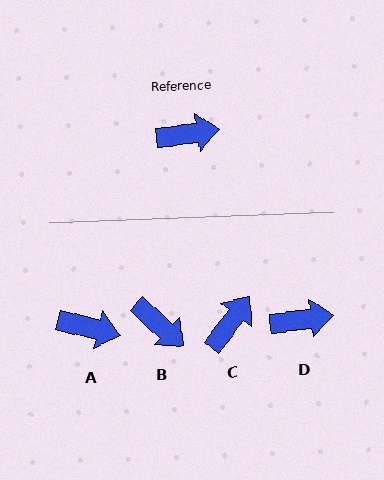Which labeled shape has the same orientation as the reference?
D.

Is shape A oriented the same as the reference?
No, it is off by about 21 degrees.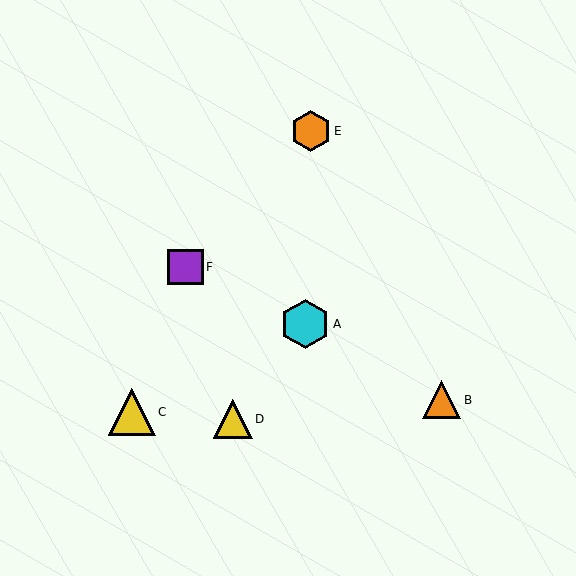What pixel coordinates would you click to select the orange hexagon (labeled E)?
Click at (311, 131) to select the orange hexagon E.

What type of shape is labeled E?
Shape E is an orange hexagon.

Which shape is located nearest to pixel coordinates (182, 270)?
The purple square (labeled F) at (186, 267) is nearest to that location.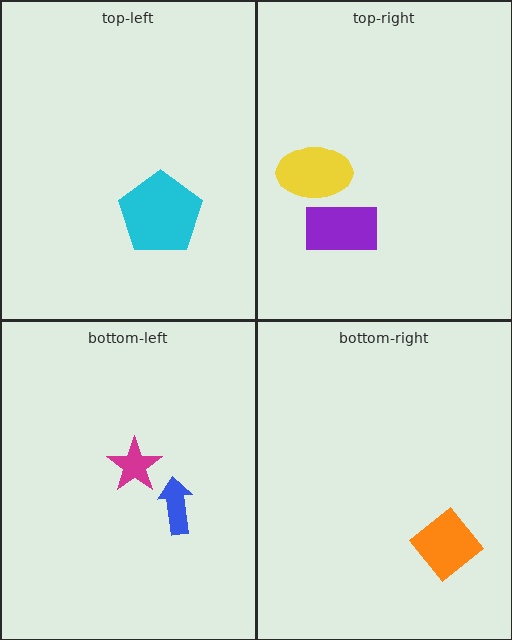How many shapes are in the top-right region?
2.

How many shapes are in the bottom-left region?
2.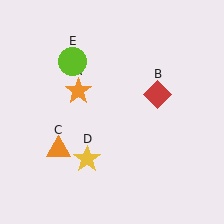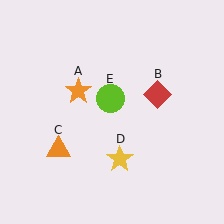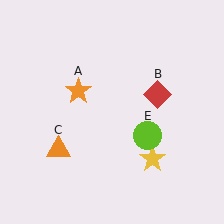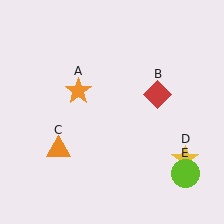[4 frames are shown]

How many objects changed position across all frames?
2 objects changed position: yellow star (object D), lime circle (object E).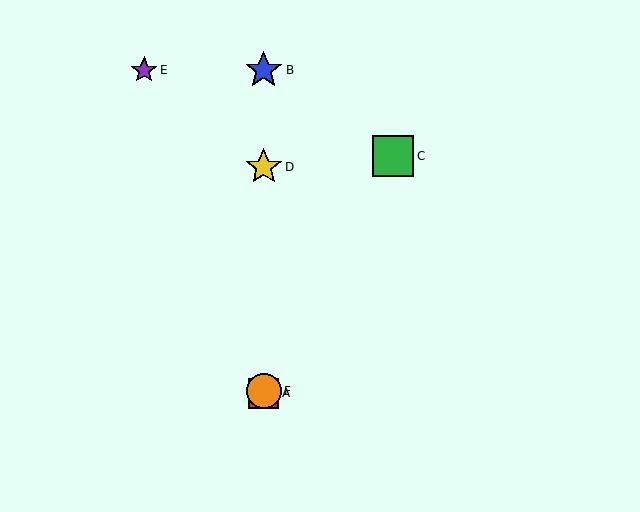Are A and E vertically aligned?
No, A is at x≈264 and E is at x≈144.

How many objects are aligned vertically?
4 objects (A, B, D, F) are aligned vertically.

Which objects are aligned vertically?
Objects A, B, D, F are aligned vertically.